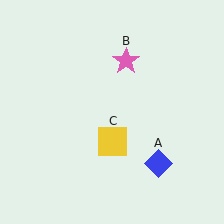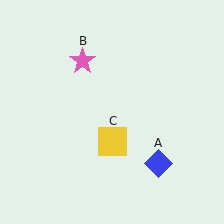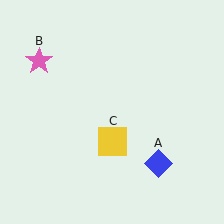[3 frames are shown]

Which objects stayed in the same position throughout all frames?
Blue diamond (object A) and yellow square (object C) remained stationary.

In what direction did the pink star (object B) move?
The pink star (object B) moved left.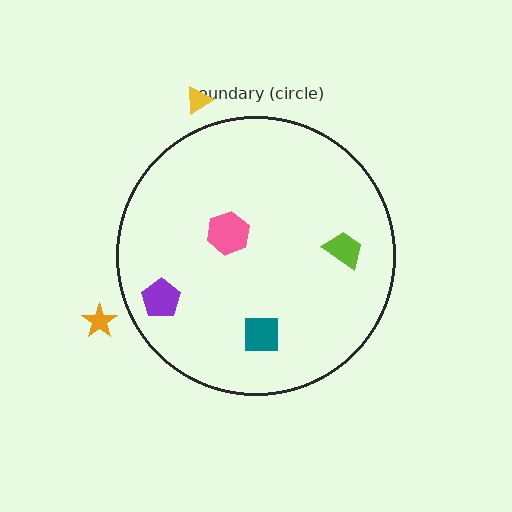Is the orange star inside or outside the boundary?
Outside.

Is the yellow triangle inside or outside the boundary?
Outside.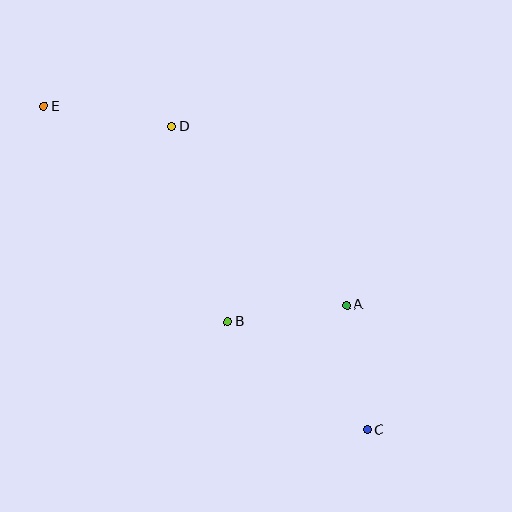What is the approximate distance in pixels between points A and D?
The distance between A and D is approximately 250 pixels.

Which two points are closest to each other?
Points A and B are closest to each other.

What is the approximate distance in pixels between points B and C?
The distance between B and C is approximately 177 pixels.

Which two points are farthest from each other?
Points C and E are farthest from each other.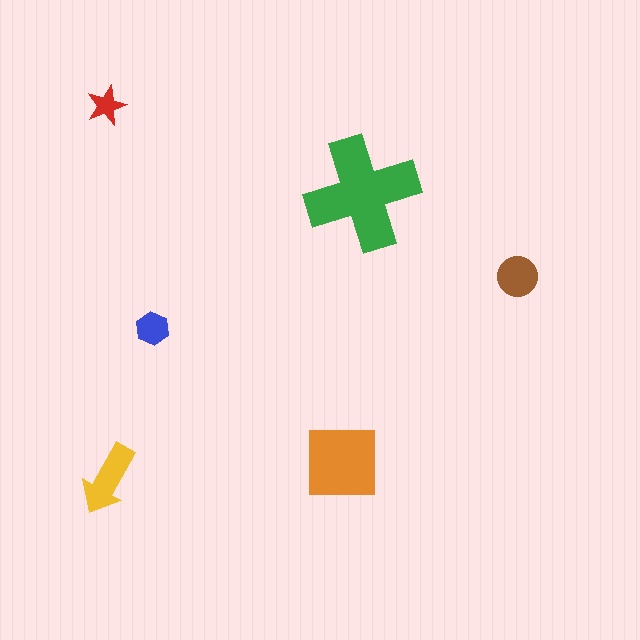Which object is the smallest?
The red star.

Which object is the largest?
The green cross.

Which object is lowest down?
The yellow arrow is bottommost.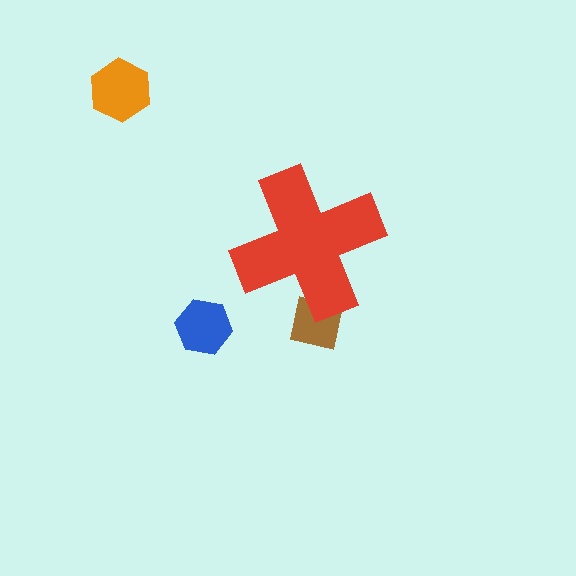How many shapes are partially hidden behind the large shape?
1 shape is partially hidden.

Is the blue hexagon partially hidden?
No, the blue hexagon is fully visible.